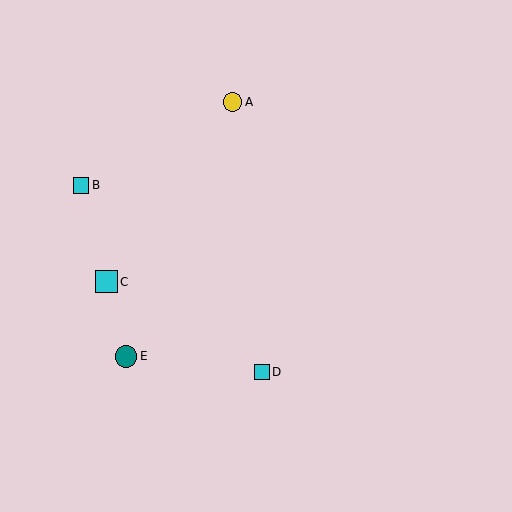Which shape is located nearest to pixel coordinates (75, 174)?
The cyan square (labeled B) at (81, 185) is nearest to that location.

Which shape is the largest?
The teal circle (labeled E) is the largest.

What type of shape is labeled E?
Shape E is a teal circle.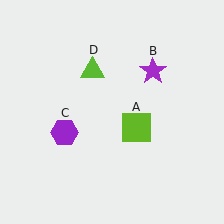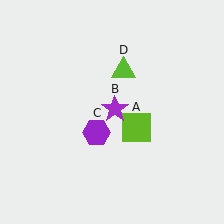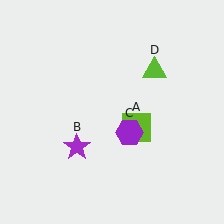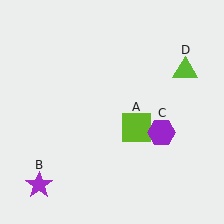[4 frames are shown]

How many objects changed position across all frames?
3 objects changed position: purple star (object B), purple hexagon (object C), lime triangle (object D).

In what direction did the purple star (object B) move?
The purple star (object B) moved down and to the left.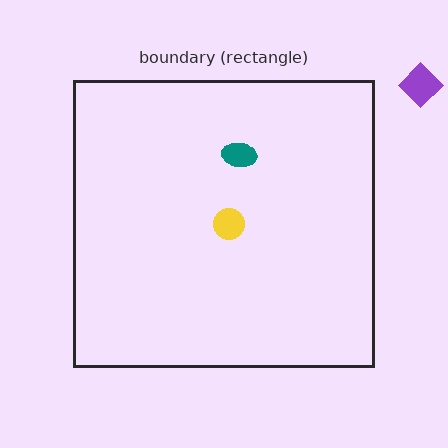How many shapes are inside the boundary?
2 inside, 1 outside.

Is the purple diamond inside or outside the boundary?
Outside.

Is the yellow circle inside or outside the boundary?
Inside.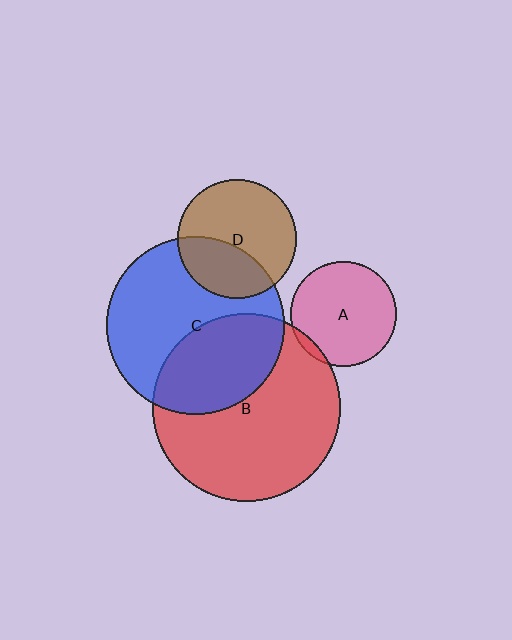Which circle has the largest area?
Circle B (red).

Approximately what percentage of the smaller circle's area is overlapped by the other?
Approximately 5%.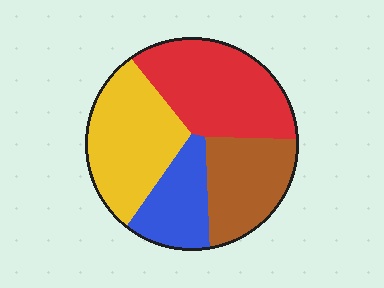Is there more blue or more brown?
Brown.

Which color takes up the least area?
Blue, at roughly 15%.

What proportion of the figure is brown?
Brown covers about 20% of the figure.